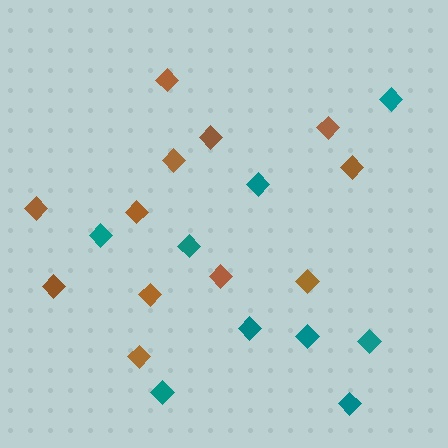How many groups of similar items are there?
There are 2 groups: one group of brown diamonds (12) and one group of teal diamonds (9).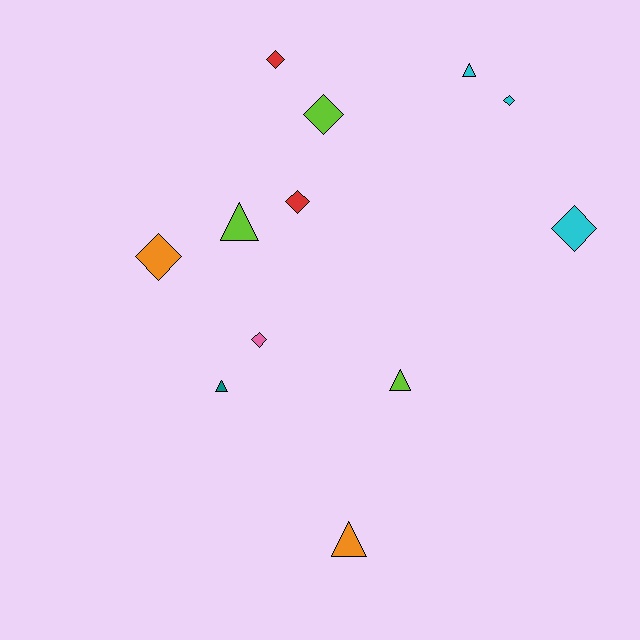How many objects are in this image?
There are 12 objects.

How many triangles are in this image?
There are 5 triangles.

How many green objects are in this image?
There are no green objects.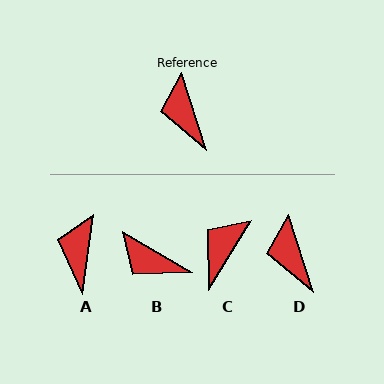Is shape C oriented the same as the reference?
No, it is off by about 50 degrees.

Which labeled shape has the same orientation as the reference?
D.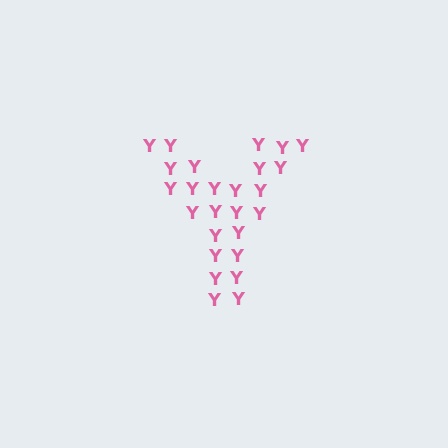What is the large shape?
The large shape is the letter Y.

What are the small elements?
The small elements are letter Y's.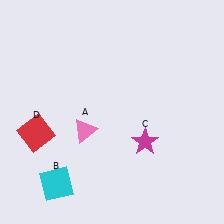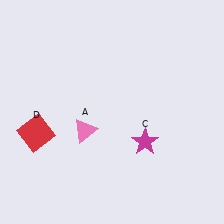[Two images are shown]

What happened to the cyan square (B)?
The cyan square (B) was removed in Image 2. It was in the bottom-left area of Image 1.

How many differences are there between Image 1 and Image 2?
There is 1 difference between the two images.